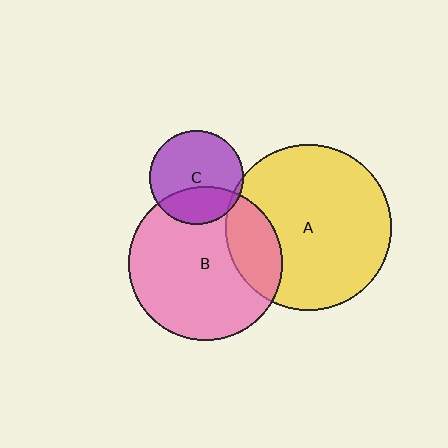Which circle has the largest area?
Circle A (yellow).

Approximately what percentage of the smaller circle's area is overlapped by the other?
Approximately 5%.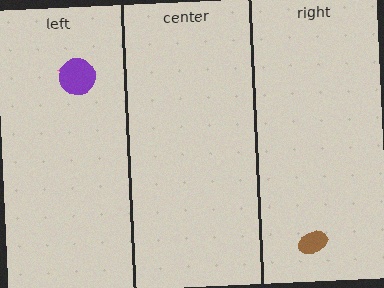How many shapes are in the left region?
2.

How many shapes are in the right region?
1.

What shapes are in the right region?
The brown ellipse.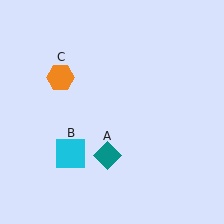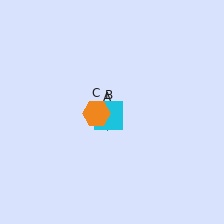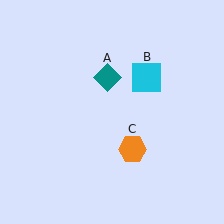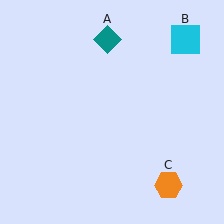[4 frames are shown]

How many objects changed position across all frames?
3 objects changed position: teal diamond (object A), cyan square (object B), orange hexagon (object C).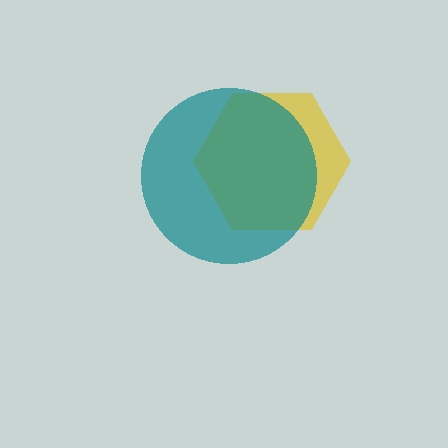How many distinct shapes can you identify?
There are 2 distinct shapes: a yellow hexagon, a teal circle.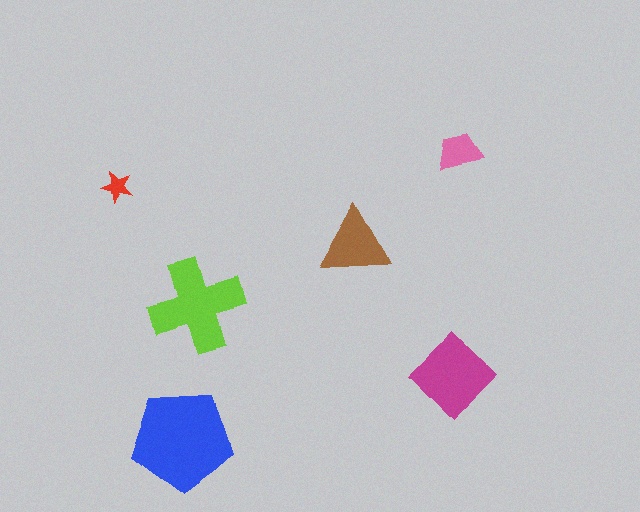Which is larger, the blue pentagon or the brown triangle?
The blue pentagon.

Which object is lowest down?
The blue pentagon is bottommost.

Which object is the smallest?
The red star.